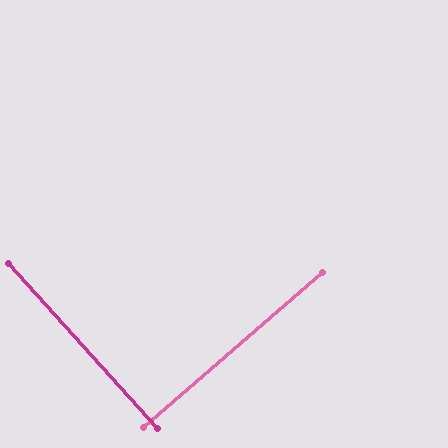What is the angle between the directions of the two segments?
Approximately 89 degrees.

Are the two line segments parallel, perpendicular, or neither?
Perpendicular — they meet at approximately 89°.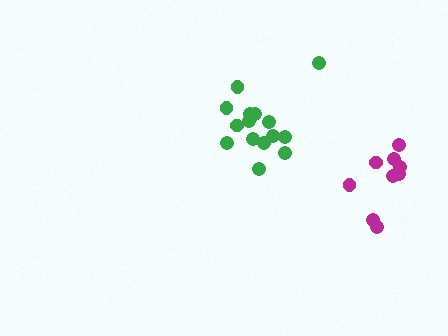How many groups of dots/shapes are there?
There are 2 groups.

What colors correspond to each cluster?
The clusters are colored: magenta, green.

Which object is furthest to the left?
The green cluster is leftmost.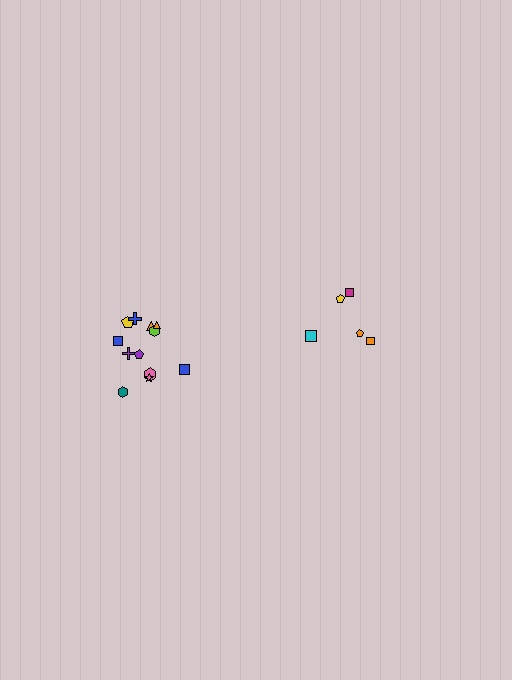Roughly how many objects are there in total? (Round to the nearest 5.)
Roughly 15 objects in total.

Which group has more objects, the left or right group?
The left group.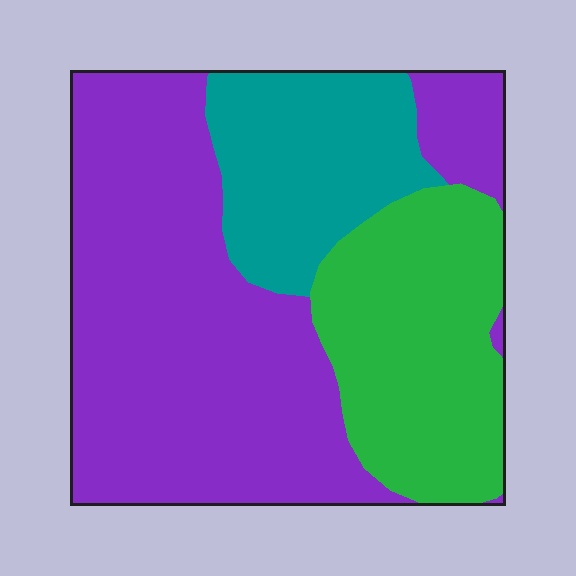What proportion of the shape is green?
Green covers 26% of the shape.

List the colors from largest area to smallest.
From largest to smallest: purple, green, teal.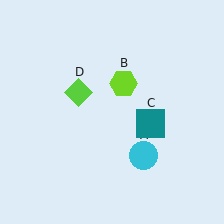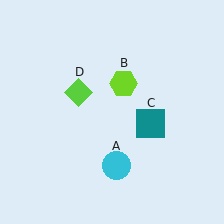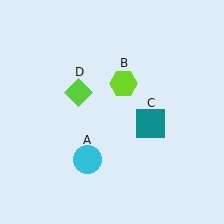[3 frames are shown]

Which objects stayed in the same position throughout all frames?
Lime hexagon (object B) and teal square (object C) and lime diamond (object D) remained stationary.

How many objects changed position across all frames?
1 object changed position: cyan circle (object A).